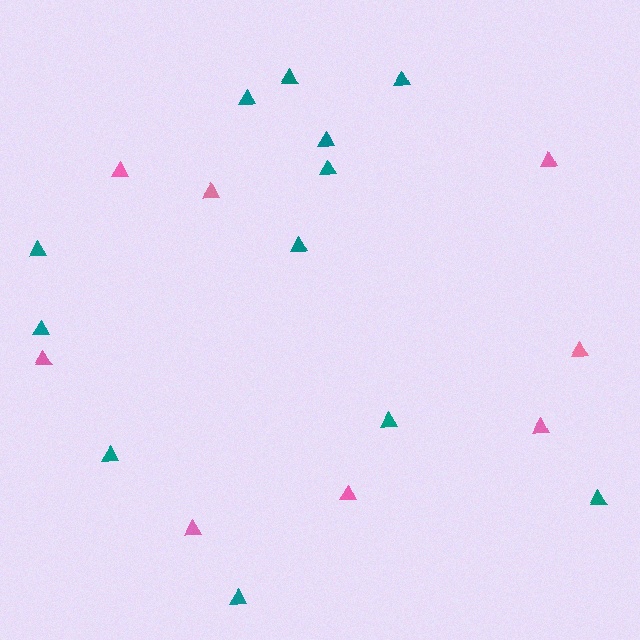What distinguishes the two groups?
There are 2 groups: one group of teal triangles (12) and one group of pink triangles (8).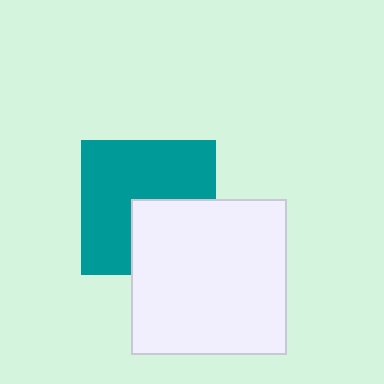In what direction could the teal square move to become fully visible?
The teal square could move toward the upper-left. That would shift it out from behind the white square entirely.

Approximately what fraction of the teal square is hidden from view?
Roughly 35% of the teal square is hidden behind the white square.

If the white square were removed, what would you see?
You would see the complete teal square.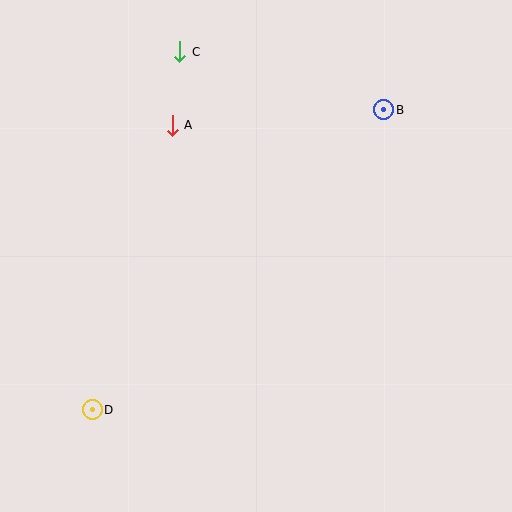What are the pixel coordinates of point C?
Point C is at (180, 52).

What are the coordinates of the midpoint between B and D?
The midpoint between B and D is at (238, 260).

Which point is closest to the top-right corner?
Point B is closest to the top-right corner.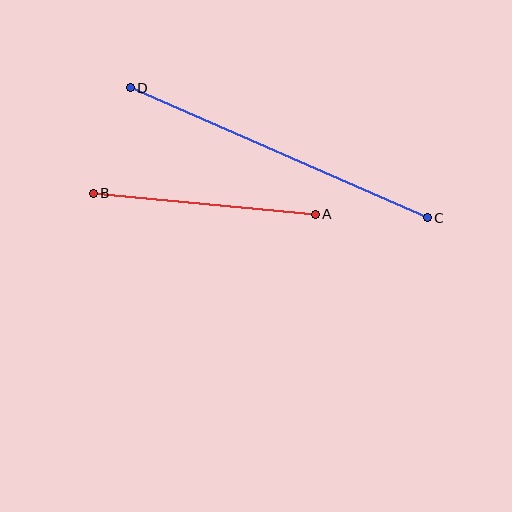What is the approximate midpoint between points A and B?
The midpoint is at approximately (204, 204) pixels.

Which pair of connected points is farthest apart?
Points C and D are farthest apart.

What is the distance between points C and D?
The distance is approximately 324 pixels.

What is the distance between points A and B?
The distance is approximately 223 pixels.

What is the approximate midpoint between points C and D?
The midpoint is at approximately (279, 153) pixels.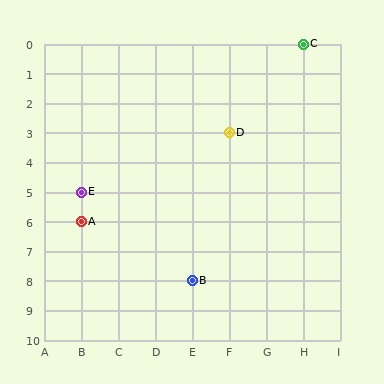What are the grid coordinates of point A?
Point A is at grid coordinates (B, 6).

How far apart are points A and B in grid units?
Points A and B are 3 columns and 2 rows apart (about 3.6 grid units diagonally).